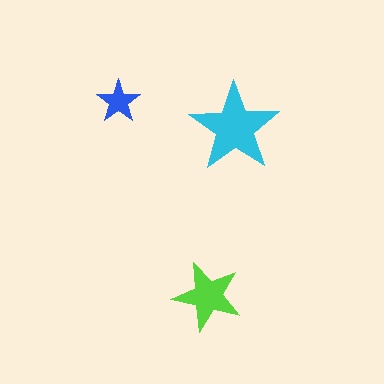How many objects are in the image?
There are 3 objects in the image.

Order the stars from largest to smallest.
the cyan one, the lime one, the blue one.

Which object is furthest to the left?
The blue star is leftmost.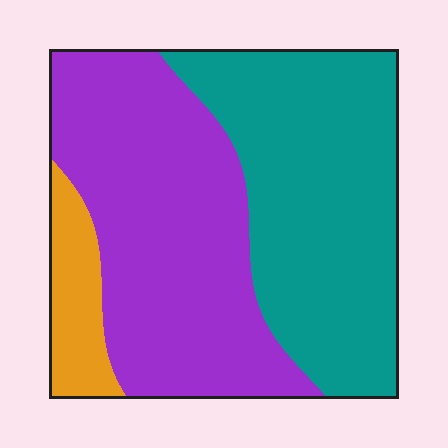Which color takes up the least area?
Orange, at roughly 10%.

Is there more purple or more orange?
Purple.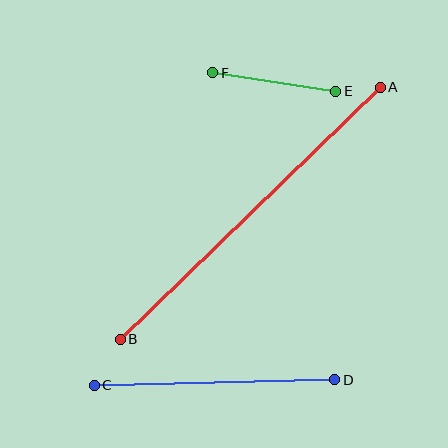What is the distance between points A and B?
The distance is approximately 362 pixels.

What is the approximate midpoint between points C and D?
The midpoint is at approximately (215, 383) pixels.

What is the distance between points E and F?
The distance is approximately 124 pixels.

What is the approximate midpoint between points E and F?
The midpoint is at approximately (274, 82) pixels.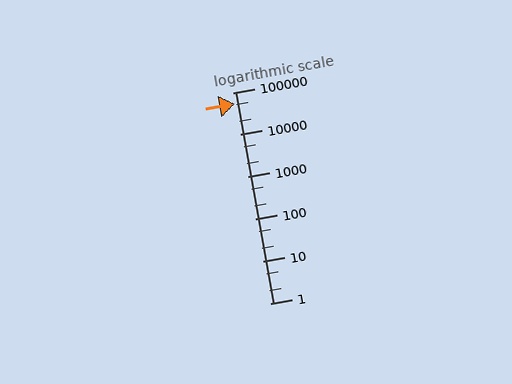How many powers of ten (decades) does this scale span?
The scale spans 5 decades, from 1 to 100000.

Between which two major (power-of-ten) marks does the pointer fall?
The pointer is between 10000 and 100000.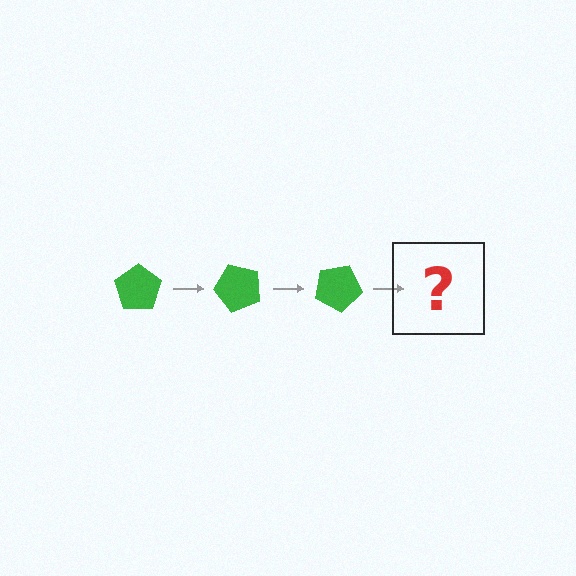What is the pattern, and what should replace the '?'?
The pattern is that the pentagon rotates 50 degrees each step. The '?' should be a green pentagon rotated 150 degrees.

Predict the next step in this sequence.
The next step is a green pentagon rotated 150 degrees.